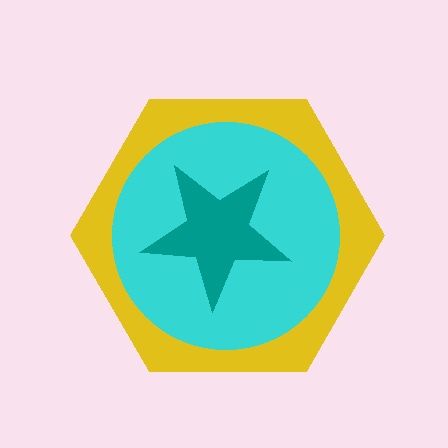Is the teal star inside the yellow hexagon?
Yes.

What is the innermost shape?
The teal star.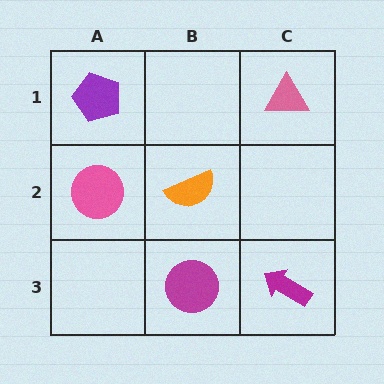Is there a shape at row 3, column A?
No, that cell is empty.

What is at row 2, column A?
A pink circle.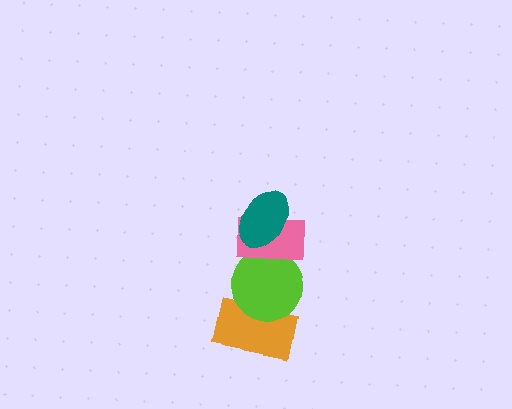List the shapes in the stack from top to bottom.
From top to bottom: the teal ellipse, the pink rectangle, the lime circle, the orange rectangle.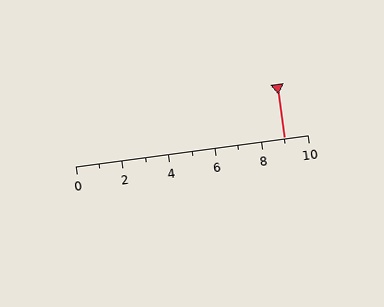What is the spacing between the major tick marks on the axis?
The major ticks are spaced 2 apart.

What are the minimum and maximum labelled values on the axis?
The axis runs from 0 to 10.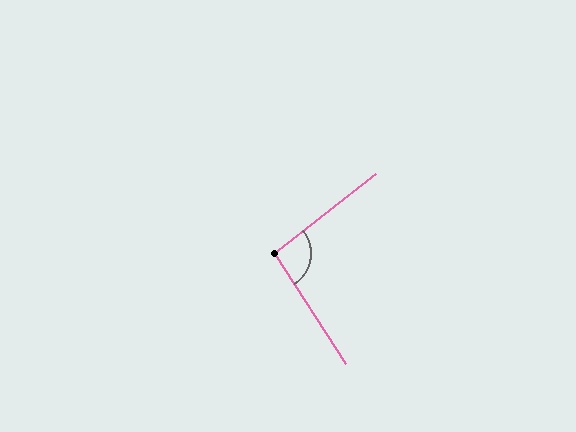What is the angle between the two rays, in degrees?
Approximately 95 degrees.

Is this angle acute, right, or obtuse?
It is obtuse.